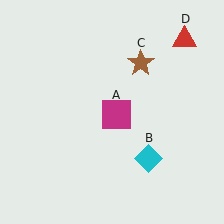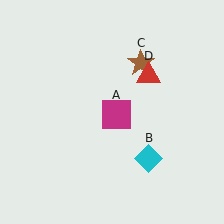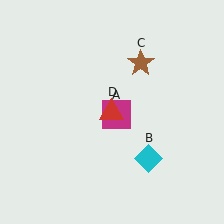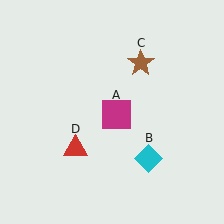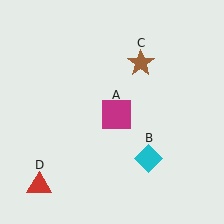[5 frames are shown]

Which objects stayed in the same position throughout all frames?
Magenta square (object A) and cyan diamond (object B) and brown star (object C) remained stationary.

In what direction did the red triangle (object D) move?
The red triangle (object D) moved down and to the left.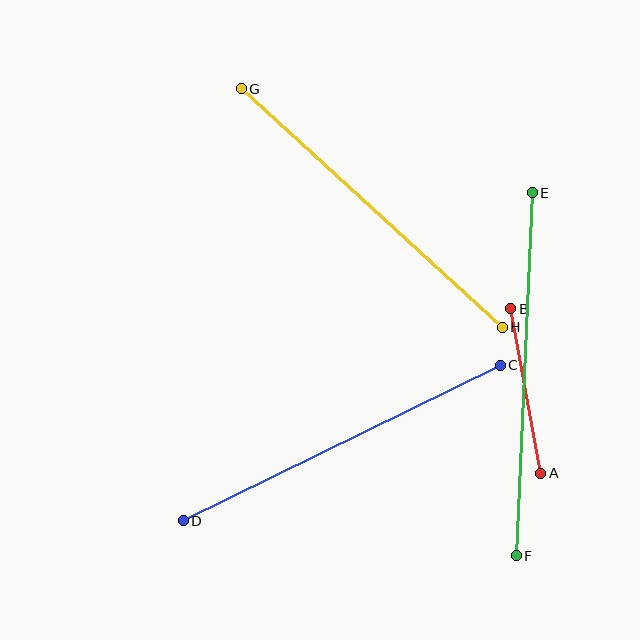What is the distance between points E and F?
The distance is approximately 364 pixels.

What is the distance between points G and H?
The distance is approximately 354 pixels.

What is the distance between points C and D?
The distance is approximately 353 pixels.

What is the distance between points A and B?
The distance is approximately 167 pixels.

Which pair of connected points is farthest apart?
Points E and F are farthest apart.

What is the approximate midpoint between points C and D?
The midpoint is at approximately (342, 443) pixels.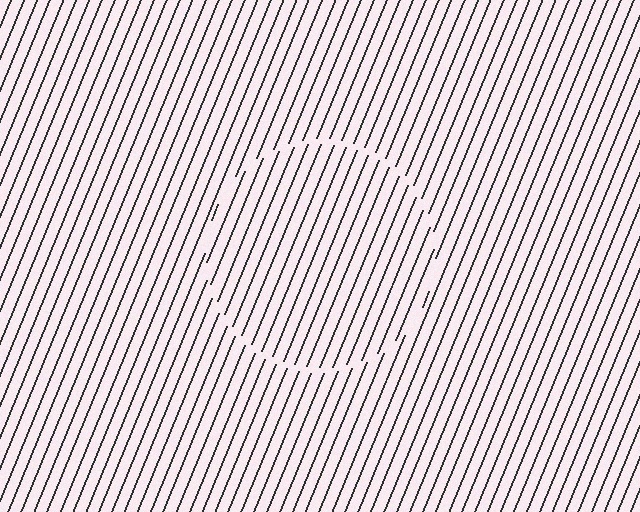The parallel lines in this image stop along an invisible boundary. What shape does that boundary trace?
An illusory circle. The interior of the shape contains the same grating, shifted by half a period — the contour is defined by the phase discontinuity where line-ends from the inner and outer gratings abut.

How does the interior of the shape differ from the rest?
The interior of the shape contains the same grating, shifted by half a period — the contour is defined by the phase discontinuity where line-ends from the inner and outer gratings abut.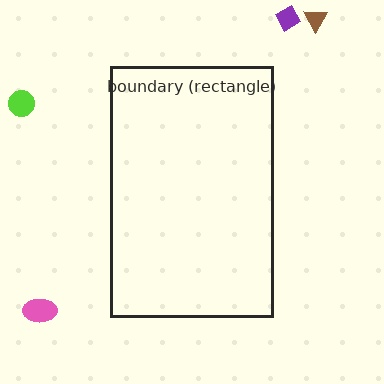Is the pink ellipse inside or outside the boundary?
Outside.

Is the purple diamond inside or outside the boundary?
Outside.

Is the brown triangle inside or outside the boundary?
Outside.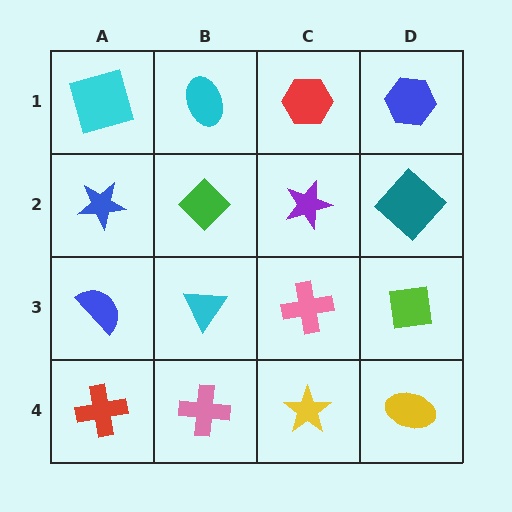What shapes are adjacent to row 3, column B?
A green diamond (row 2, column B), a pink cross (row 4, column B), a blue semicircle (row 3, column A), a pink cross (row 3, column C).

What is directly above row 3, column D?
A teal diamond.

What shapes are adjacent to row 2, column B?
A cyan ellipse (row 1, column B), a cyan triangle (row 3, column B), a blue star (row 2, column A), a purple star (row 2, column C).